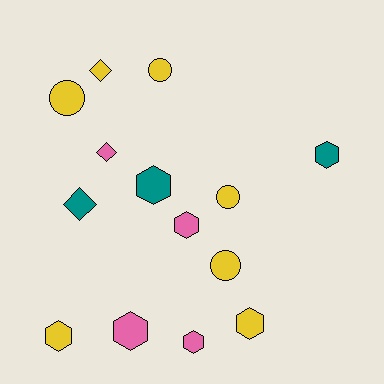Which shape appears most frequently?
Hexagon, with 7 objects.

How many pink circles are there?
There are no pink circles.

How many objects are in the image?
There are 14 objects.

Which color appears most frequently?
Yellow, with 7 objects.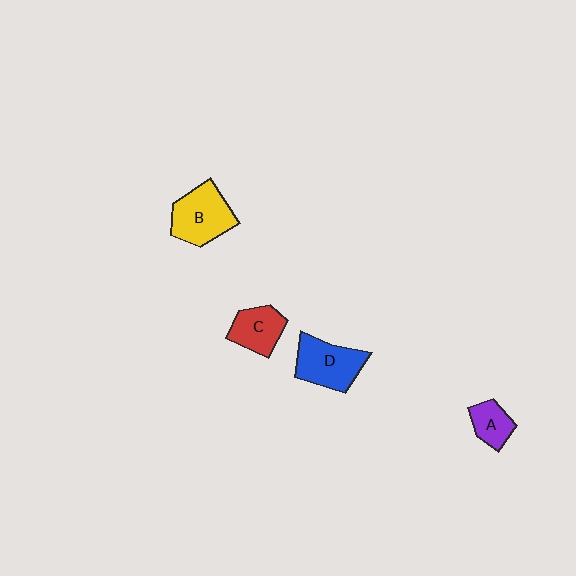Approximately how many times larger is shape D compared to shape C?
Approximately 1.4 times.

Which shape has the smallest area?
Shape A (purple).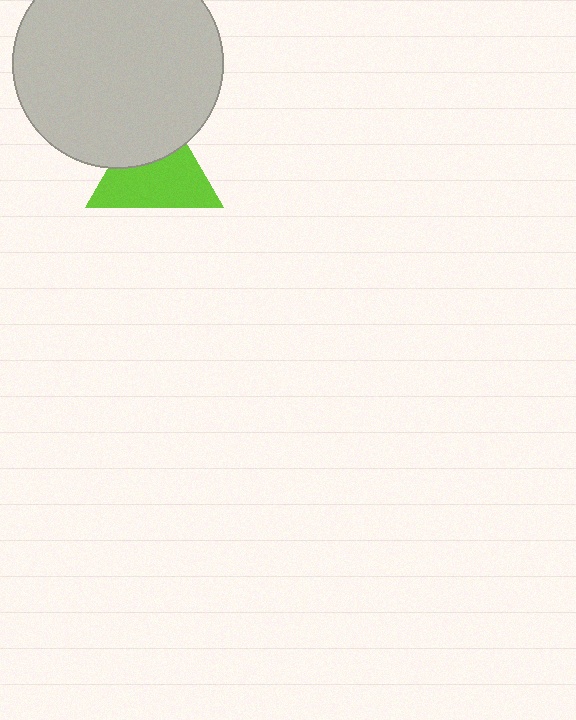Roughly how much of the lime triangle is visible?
About half of it is visible (roughly 63%).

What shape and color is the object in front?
The object in front is a light gray circle.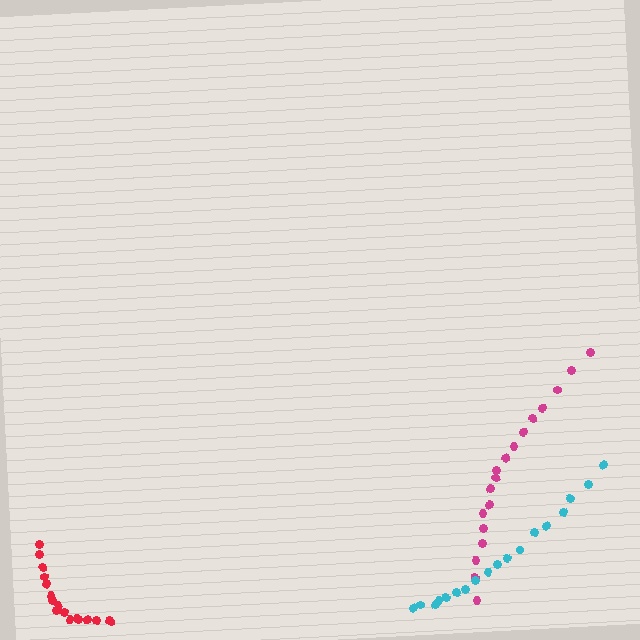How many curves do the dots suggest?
There are 3 distinct paths.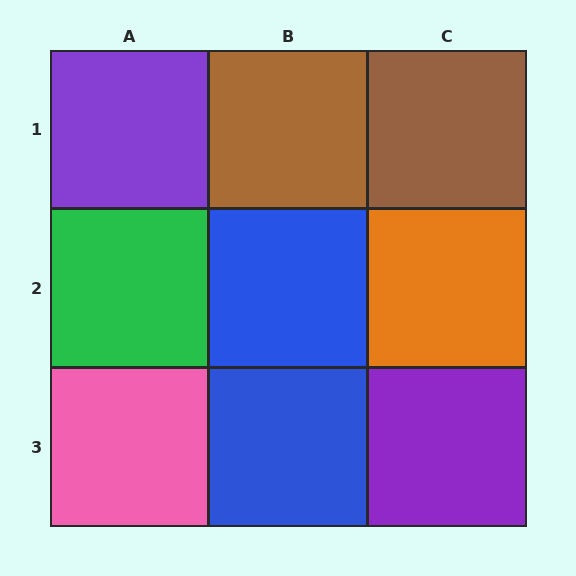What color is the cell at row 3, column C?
Purple.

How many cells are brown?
2 cells are brown.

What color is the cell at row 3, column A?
Pink.